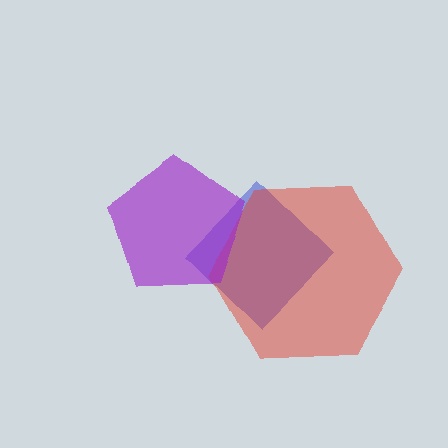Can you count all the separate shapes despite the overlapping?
Yes, there are 3 separate shapes.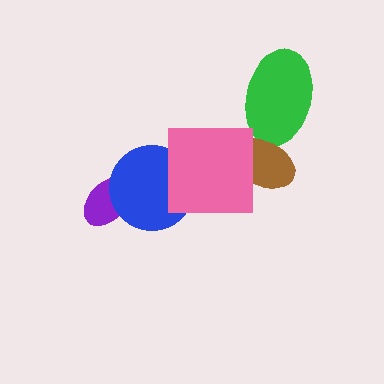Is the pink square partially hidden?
No, no other shape covers it.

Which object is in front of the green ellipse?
The brown ellipse is in front of the green ellipse.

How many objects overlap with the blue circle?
2 objects overlap with the blue circle.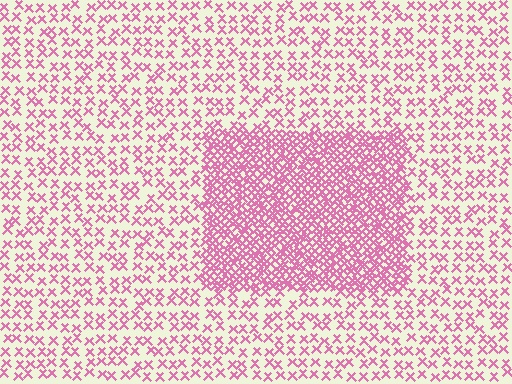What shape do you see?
I see a rectangle.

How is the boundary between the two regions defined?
The boundary is defined by a change in element density (approximately 2.7x ratio). All elements are the same color, size, and shape.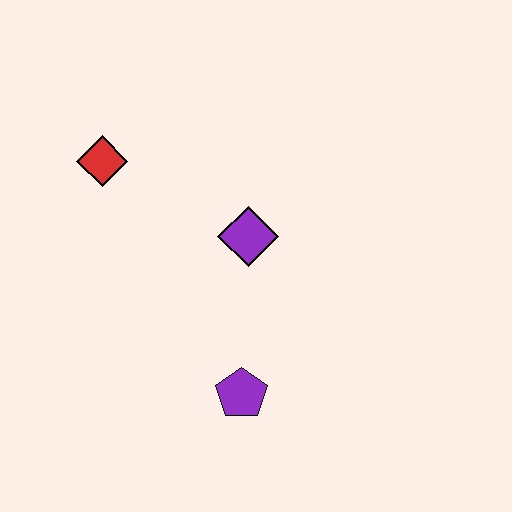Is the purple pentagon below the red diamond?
Yes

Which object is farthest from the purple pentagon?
The red diamond is farthest from the purple pentagon.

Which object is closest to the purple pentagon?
The purple diamond is closest to the purple pentagon.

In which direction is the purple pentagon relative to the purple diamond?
The purple pentagon is below the purple diamond.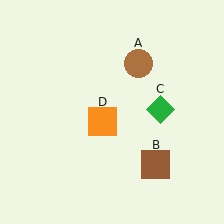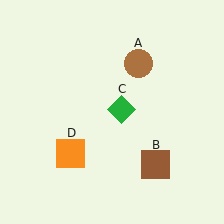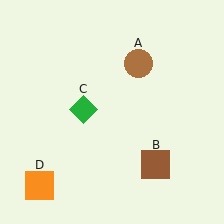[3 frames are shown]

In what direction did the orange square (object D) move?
The orange square (object D) moved down and to the left.